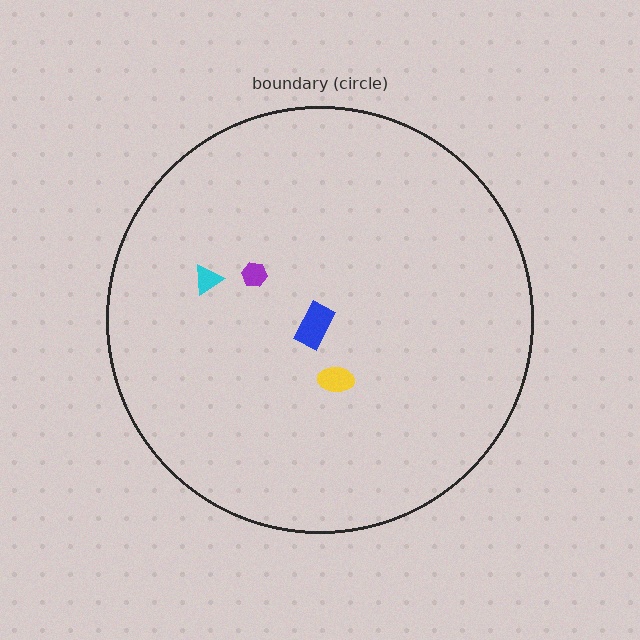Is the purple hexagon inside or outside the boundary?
Inside.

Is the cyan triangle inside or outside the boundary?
Inside.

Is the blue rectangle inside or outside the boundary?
Inside.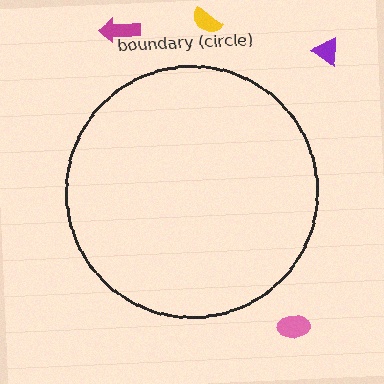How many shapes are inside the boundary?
0 inside, 4 outside.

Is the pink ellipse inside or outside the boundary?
Outside.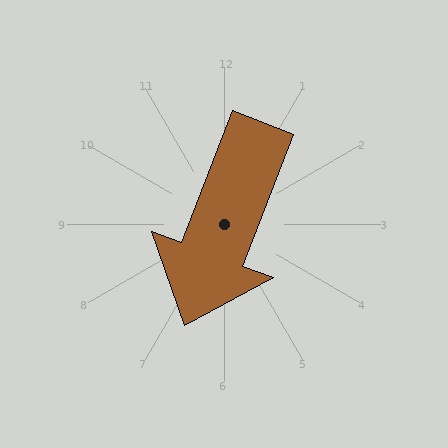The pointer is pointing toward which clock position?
Roughly 7 o'clock.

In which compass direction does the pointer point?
South.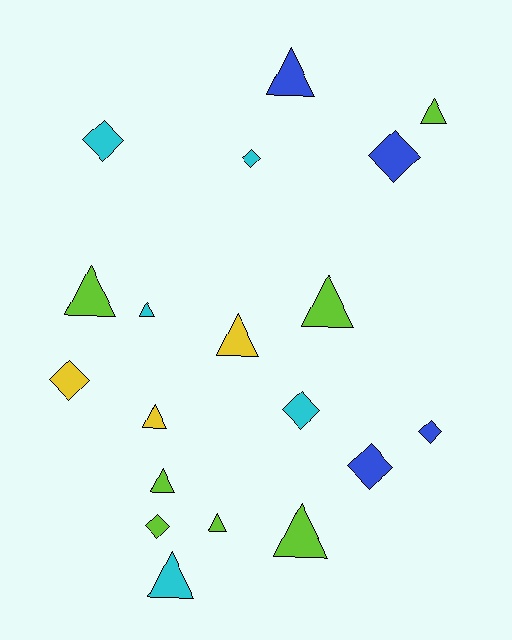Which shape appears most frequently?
Triangle, with 11 objects.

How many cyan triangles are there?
There are 2 cyan triangles.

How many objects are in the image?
There are 19 objects.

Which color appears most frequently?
Lime, with 7 objects.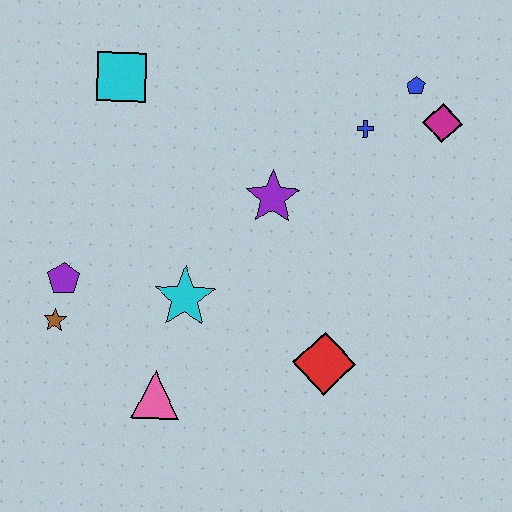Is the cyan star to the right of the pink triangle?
Yes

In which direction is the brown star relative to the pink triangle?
The brown star is to the left of the pink triangle.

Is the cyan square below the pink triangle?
No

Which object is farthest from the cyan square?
The red diamond is farthest from the cyan square.